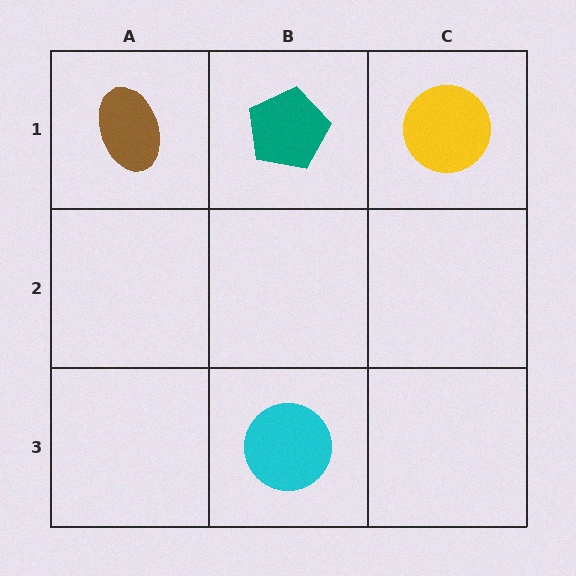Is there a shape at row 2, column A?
No, that cell is empty.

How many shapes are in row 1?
3 shapes.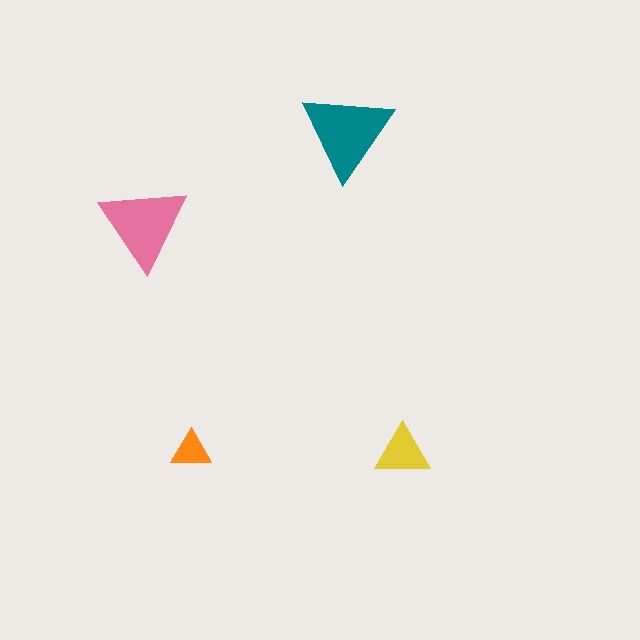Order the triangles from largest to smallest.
the teal one, the pink one, the yellow one, the orange one.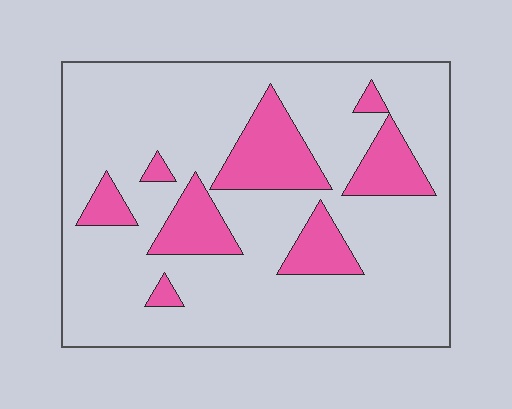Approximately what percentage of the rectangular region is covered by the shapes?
Approximately 20%.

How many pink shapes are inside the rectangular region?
8.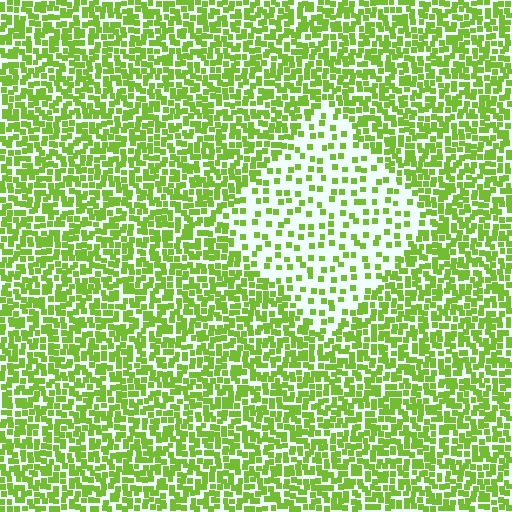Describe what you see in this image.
The image contains small lime elements arranged at two different densities. A diamond-shaped region is visible where the elements are less densely packed than the surrounding area.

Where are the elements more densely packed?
The elements are more densely packed outside the diamond boundary.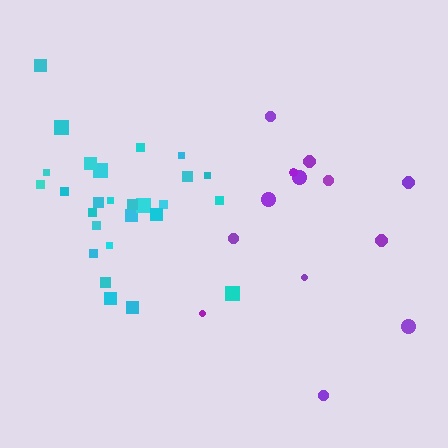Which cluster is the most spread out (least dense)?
Purple.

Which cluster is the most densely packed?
Cyan.